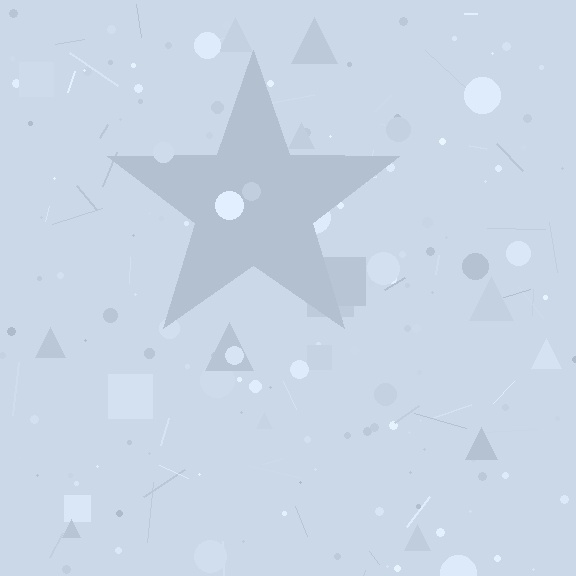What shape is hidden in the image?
A star is hidden in the image.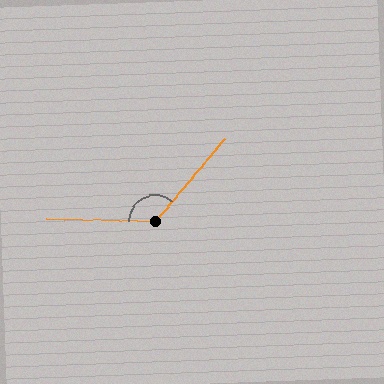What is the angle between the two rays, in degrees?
Approximately 129 degrees.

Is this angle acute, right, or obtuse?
It is obtuse.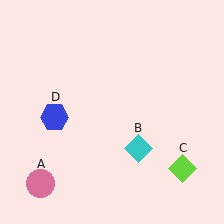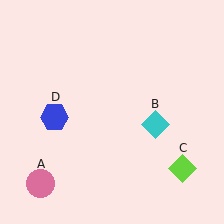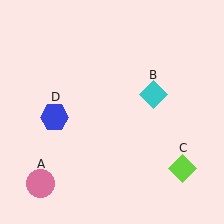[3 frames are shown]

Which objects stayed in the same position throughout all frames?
Pink circle (object A) and lime diamond (object C) and blue hexagon (object D) remained stationary.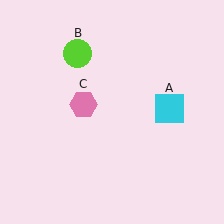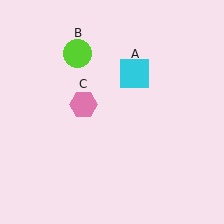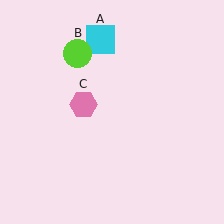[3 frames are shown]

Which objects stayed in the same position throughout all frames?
Lime circle (object B) and pink hexagon (object C) remained stationary.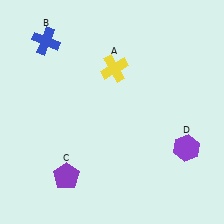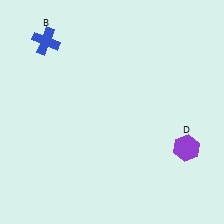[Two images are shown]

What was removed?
The yellow cross (A), the purple pentagon (C) were removed in Image 2.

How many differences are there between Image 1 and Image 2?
There are 2 differences between the two images.